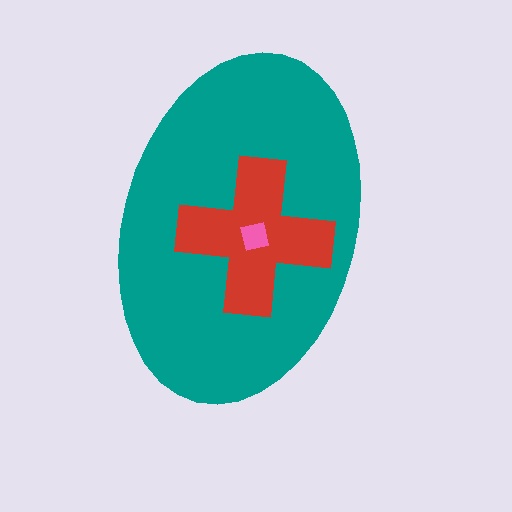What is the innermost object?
The pink square.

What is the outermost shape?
The teal ellipse.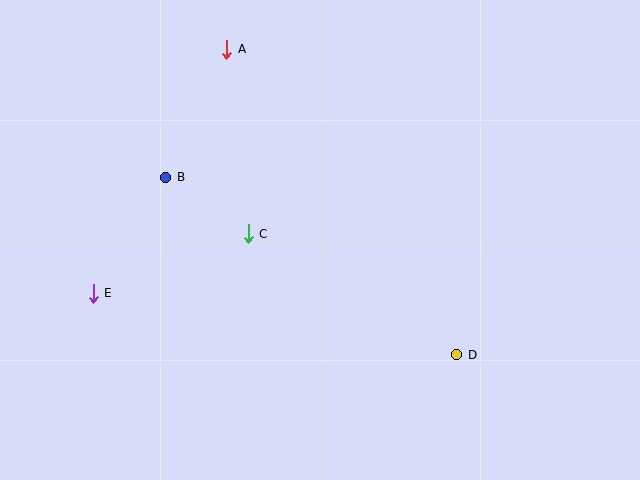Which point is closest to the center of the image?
Point C at (248, 234) is closest to the center.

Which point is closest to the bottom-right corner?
Point D is closest to the bottom-right corner.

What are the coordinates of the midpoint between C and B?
The midpoint between C and B is at (207, 205).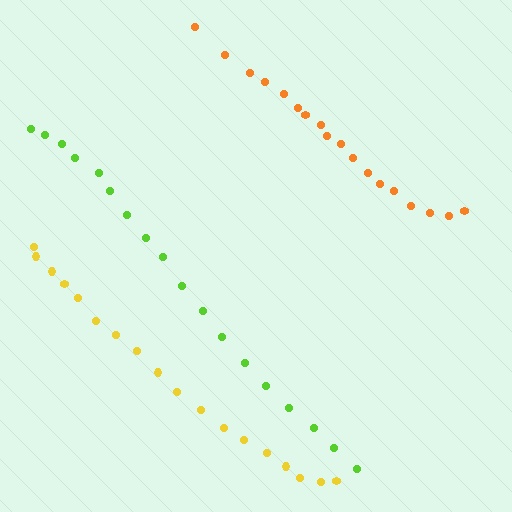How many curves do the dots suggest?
There are 3 distinct paths.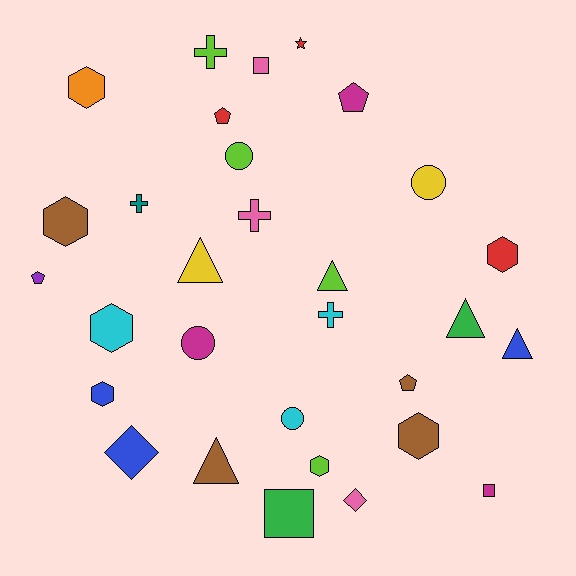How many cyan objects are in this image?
There are 3 cyan objects.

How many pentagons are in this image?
There are 4 pentagons.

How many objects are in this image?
There are 30 objects.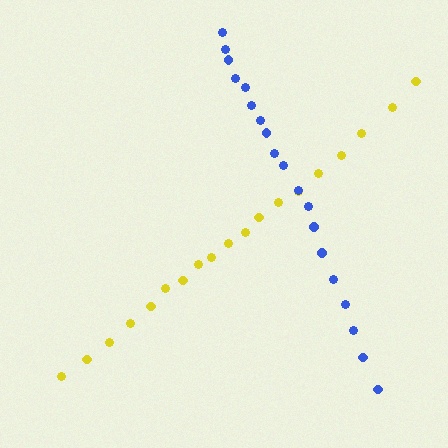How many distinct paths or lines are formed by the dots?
There are 2 distinct paths.